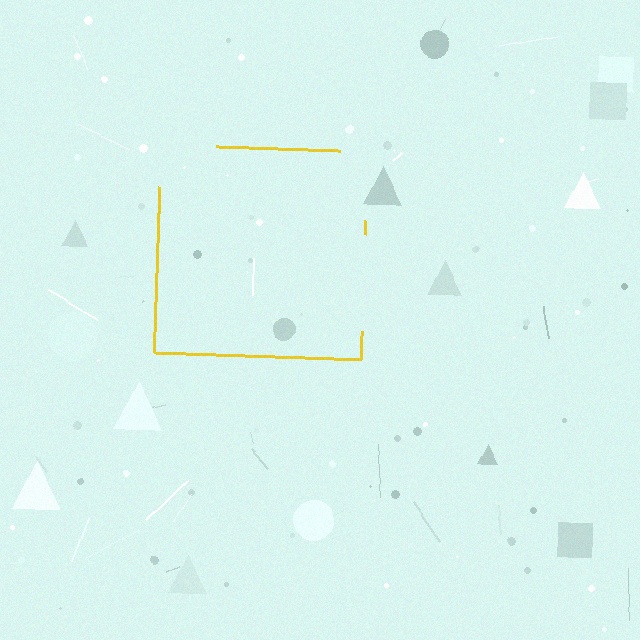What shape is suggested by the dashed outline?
The dashed outline suggests a square.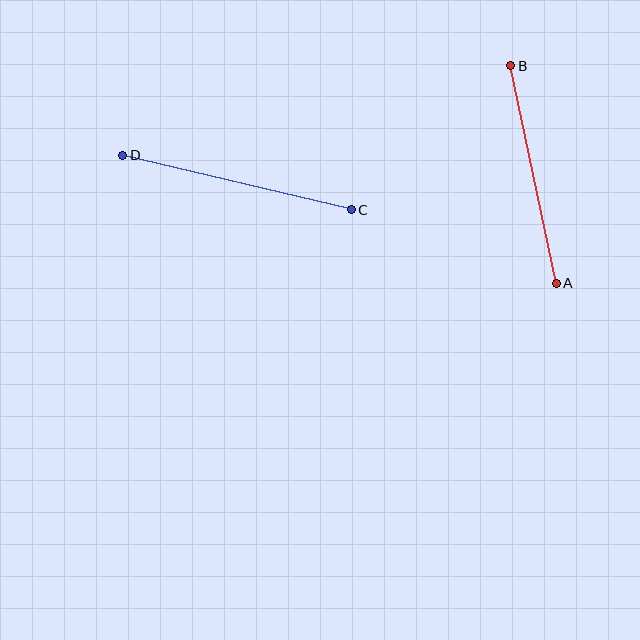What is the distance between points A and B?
The distance is approximately 222 pixels.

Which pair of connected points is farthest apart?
Points C and D are farthest apart.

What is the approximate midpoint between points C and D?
The midpoint is at approximately (237, 183) pixels.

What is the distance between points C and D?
The distance is approximately 235 pixels.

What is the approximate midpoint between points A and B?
The midpoint is at approximately (534, 174) pixels.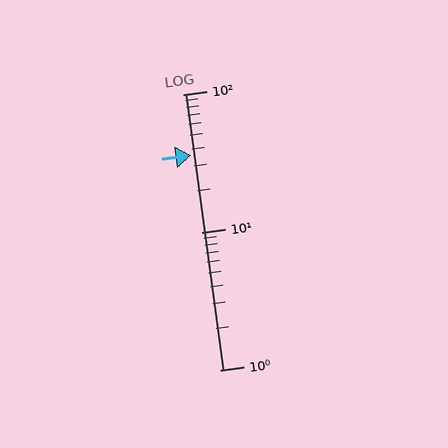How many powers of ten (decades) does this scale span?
The scale spans 2 decades, from 1 to 100.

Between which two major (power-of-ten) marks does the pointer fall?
The pointer is between 10 and 100.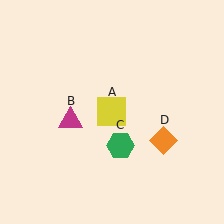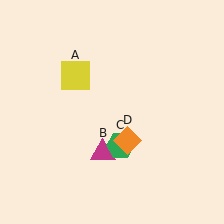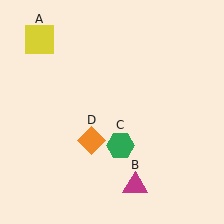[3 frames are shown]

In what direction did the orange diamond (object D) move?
The orange diamond (object D) moved left.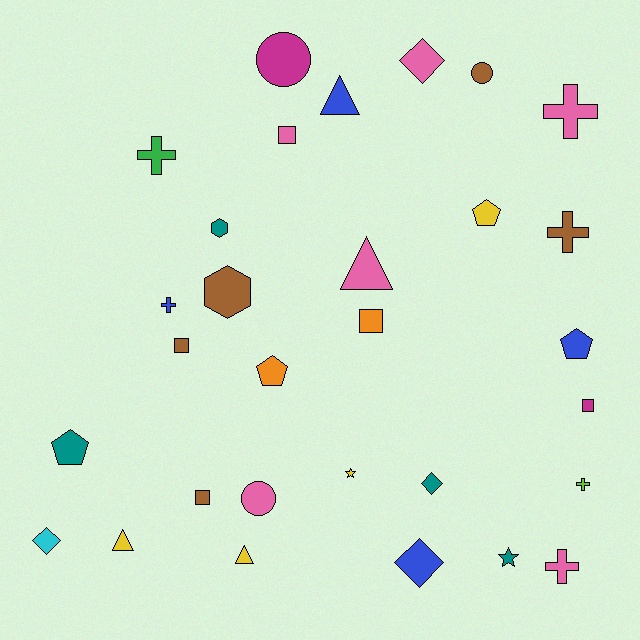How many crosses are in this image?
There are 6 crosses.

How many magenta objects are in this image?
There are 2 magenta objects.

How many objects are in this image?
There are 30 objects.